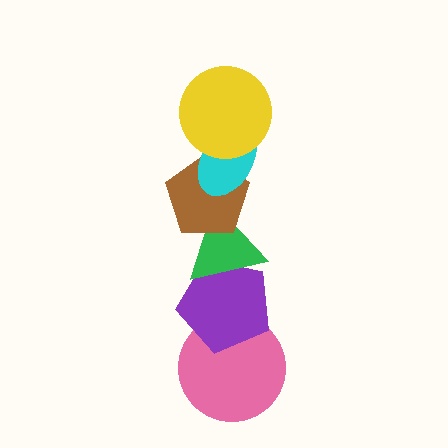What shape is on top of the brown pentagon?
The cyan ellipse is on top of the brown pentagon.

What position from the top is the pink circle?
The pink circle is 6th from the top.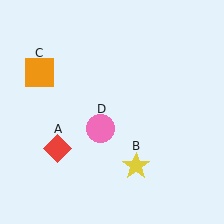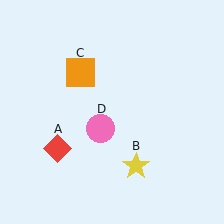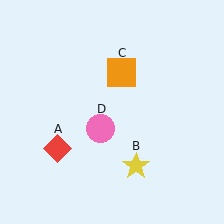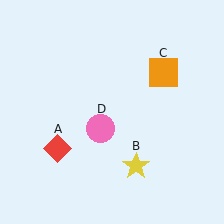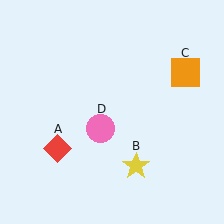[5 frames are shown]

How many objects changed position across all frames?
1 object changed position: orange square (object C).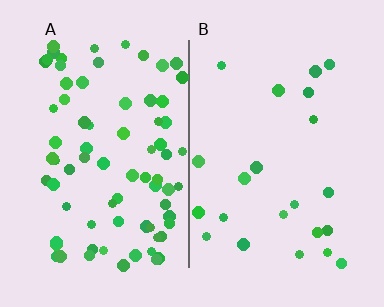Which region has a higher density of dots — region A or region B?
A (the left).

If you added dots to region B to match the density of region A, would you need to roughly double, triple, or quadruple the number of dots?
Approximately triple.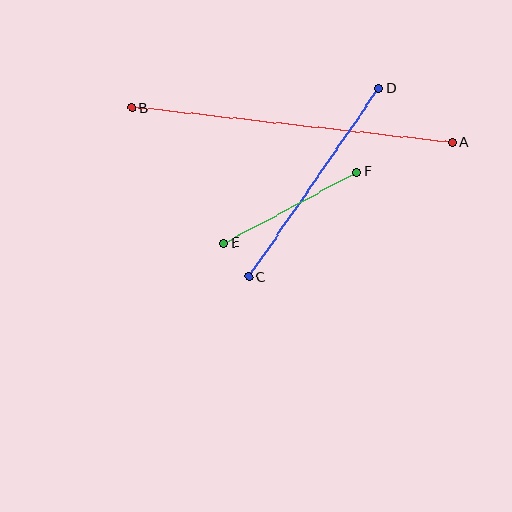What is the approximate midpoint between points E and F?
The midpoint is at approximately (290, 207) pixels.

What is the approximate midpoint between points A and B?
The midpoint is at approximately (292, 125) pixels.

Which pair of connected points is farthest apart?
Points A and B are farthest apart.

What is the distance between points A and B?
The distance is approximately 323 pixels.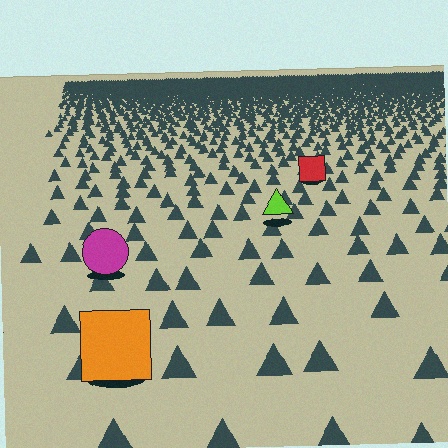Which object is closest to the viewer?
The orange square is closest. The texture marks near it are larger and more spread out.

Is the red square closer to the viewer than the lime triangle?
No. The lime triangle is closer — you can tell from the texture gradient: the ground texture is coarser near it.